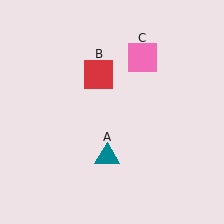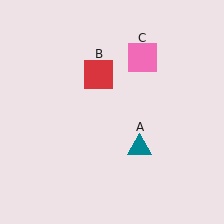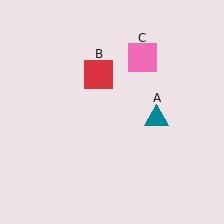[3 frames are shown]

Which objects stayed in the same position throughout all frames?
Red square (object B) and pink square (object C) remained stationary.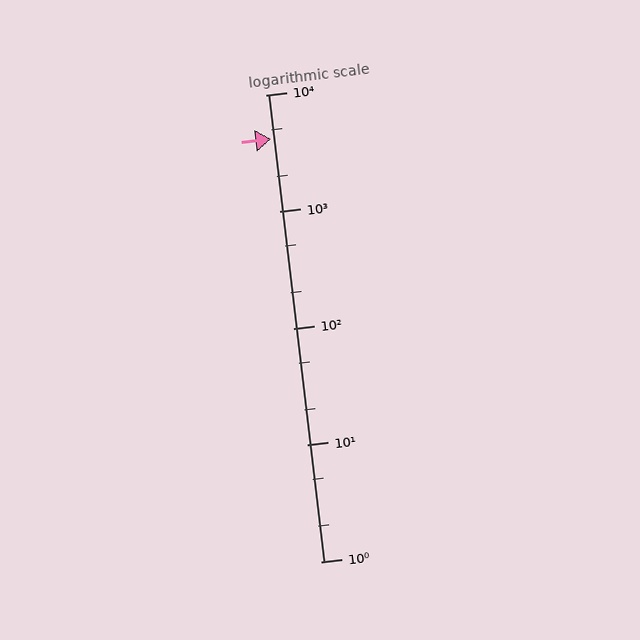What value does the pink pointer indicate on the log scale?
The pointer indicates approximately 4200.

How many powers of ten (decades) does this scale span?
The scale spans 4 decades, from 1 to 10000.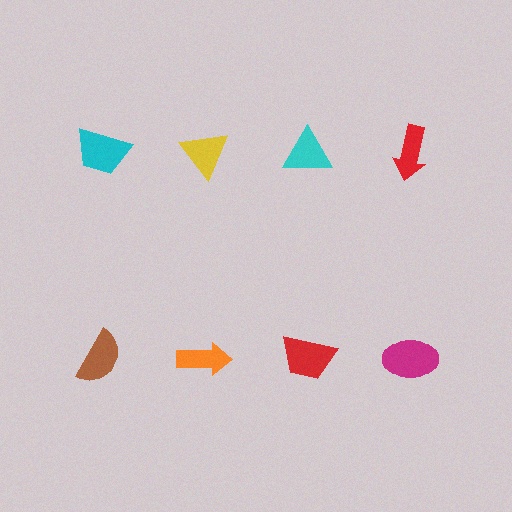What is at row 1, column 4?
A red arrow.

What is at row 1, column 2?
A yellow triangle.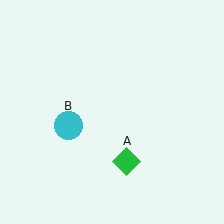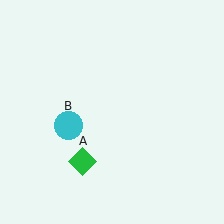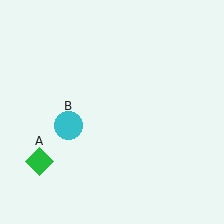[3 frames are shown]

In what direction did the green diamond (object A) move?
The green diamond (object A) moved left.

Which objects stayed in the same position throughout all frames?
Cyan circle (object B) remained stationary.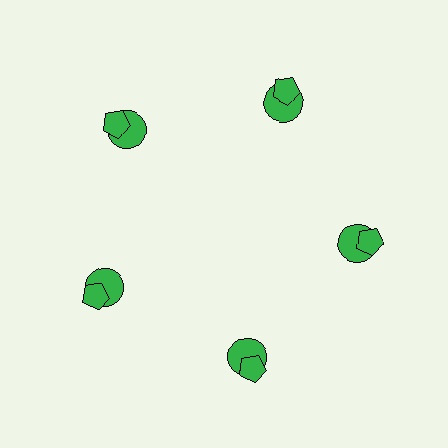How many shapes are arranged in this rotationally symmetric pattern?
There are 10 shapes, arranged in 5 groups of 2.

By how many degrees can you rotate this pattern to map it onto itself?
The pattern maps onto itself every 72 degrees of rotation.